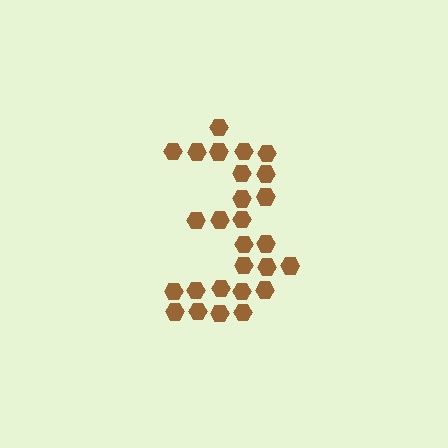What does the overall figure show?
The overall figure shows the digit 3.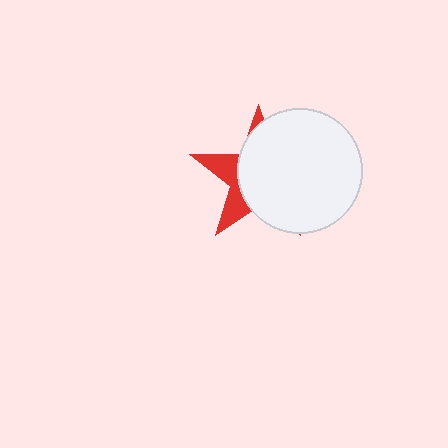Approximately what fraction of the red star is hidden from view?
Roughly 70% of the red star is hidden behind the white circle.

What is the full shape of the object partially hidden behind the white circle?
The partially hidden object is a red star.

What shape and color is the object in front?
The object in front is a white circle.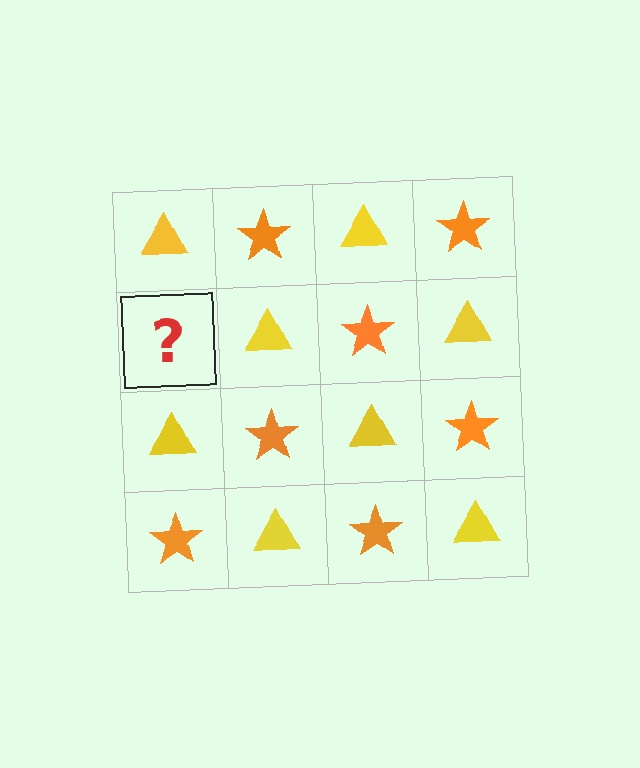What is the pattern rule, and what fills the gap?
The rule is that it alternates yellow triangle and orange star in a checkerboard pattern. The gap should be filled with an orange star.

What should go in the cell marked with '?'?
The missing cell should contain an orange star.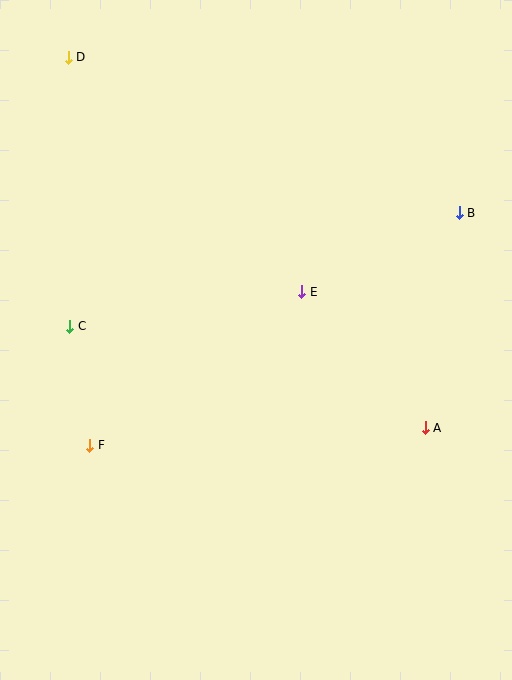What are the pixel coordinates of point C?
Point C is at (70, 326).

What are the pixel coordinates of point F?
Point F is at (90, 445).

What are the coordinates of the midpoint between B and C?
The midpoint between B and C is at (265, 269).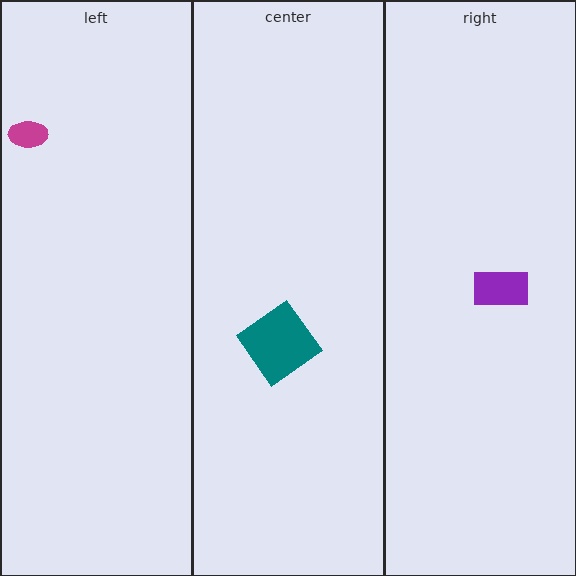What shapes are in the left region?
The magenta ellipse.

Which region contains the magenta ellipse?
The left region.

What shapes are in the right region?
The purple rectangle.